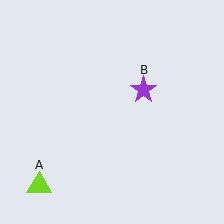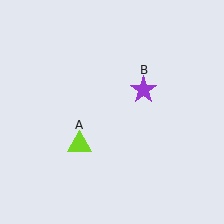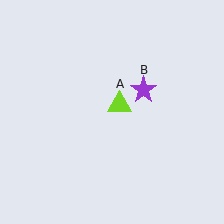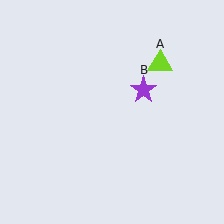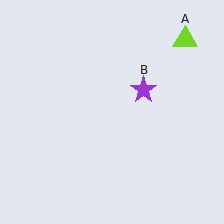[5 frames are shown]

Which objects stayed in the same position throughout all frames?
Purple star (object B) remained stationary.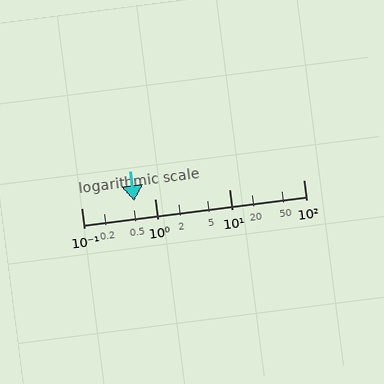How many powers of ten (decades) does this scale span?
The scale spans 3 decades, from 0.1 to 100.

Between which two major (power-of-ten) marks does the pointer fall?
The pointer is between 0.1 and 1.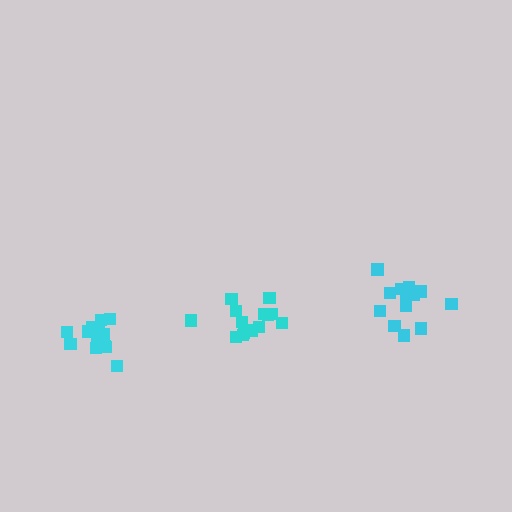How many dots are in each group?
Group 1: 14 dots, Group 2: 15 dots, Group 3: 14 dots (43 total).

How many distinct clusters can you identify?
There are 3 distinct clusters.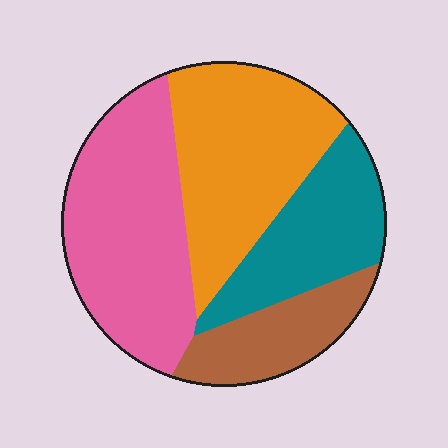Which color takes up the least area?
Brown, at roughly 15%.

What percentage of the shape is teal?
Teal takes up about one fifth (1/5) of the shape.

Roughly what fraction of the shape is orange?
Orange takes up about one third (1/3) of the shape.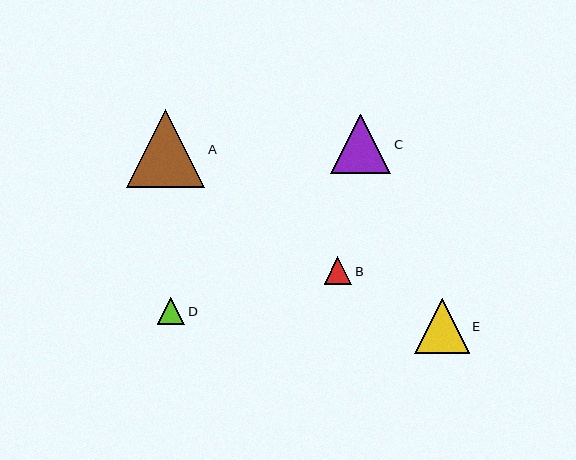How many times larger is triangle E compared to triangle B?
Triangle E is approximately 2.0 times the size of triangle B.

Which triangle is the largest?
Triangle A is the largest with a size of approximately 78 pixels.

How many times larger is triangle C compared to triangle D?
Triangle C is approximately 2.2 times the size of triangle D.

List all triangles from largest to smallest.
From largest to smallest: A, C, E, B, D.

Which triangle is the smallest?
Triangle D is the smallest with a size of approximately 27 pixels.